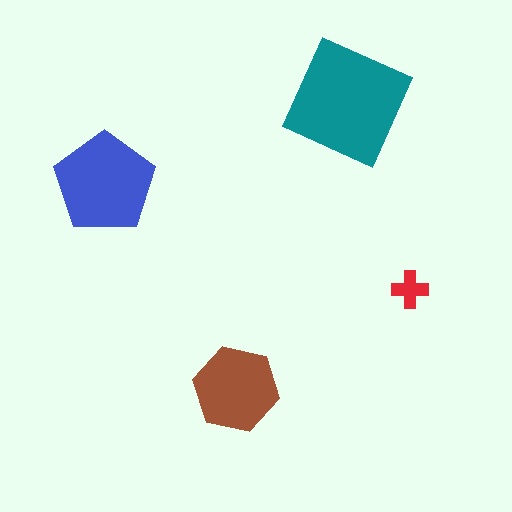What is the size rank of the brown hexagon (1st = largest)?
3rd.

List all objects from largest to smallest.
The teal square, the blue pentagon, the brown hexagon, the red cross.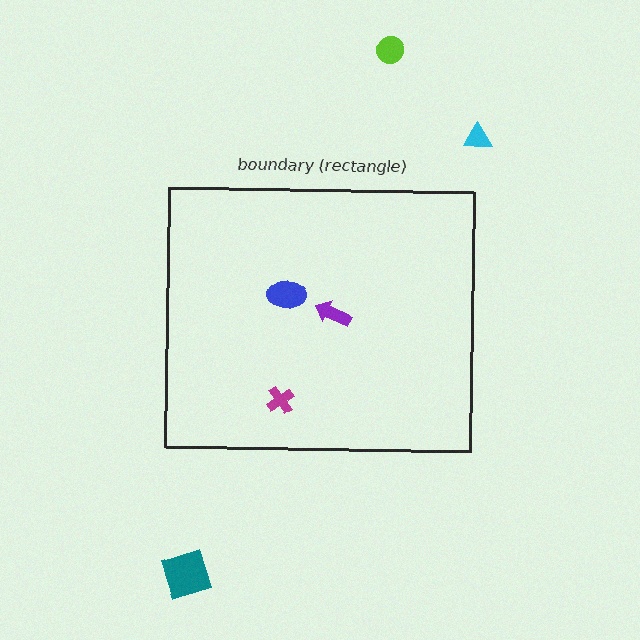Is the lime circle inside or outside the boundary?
Outside.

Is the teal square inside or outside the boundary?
Outside.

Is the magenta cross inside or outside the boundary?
Inside.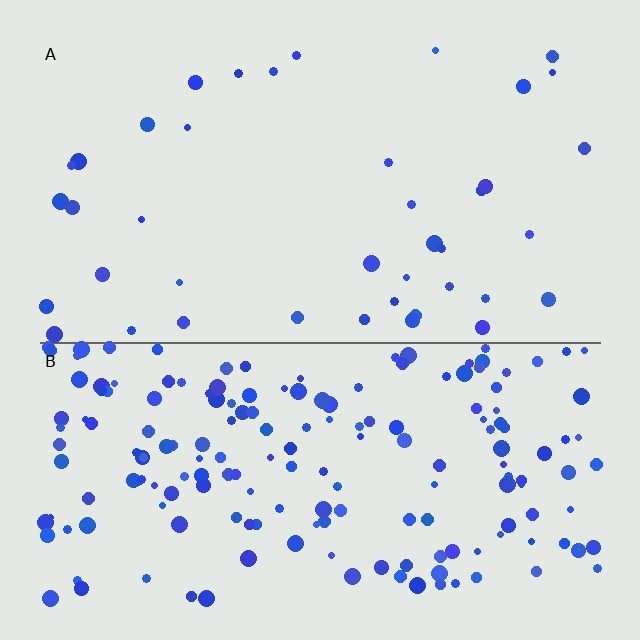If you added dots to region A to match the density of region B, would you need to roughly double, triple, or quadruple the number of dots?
Approximately quadruple.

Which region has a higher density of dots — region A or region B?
B (the bottom).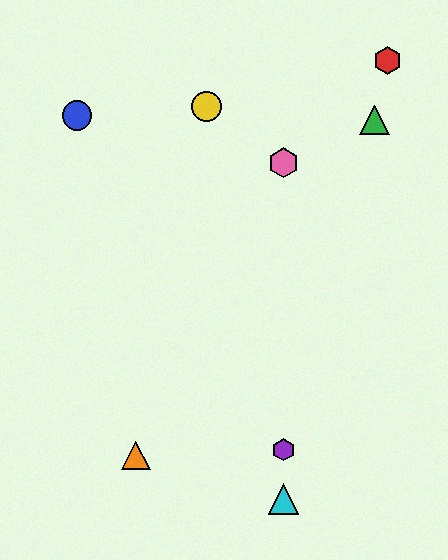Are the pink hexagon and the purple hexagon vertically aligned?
Yes, both are at x≈284.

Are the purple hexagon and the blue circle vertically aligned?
No, the purple hexagon is at x≈284 and the blue circle is at x≈77.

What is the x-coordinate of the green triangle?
The green triangle is at x≈375.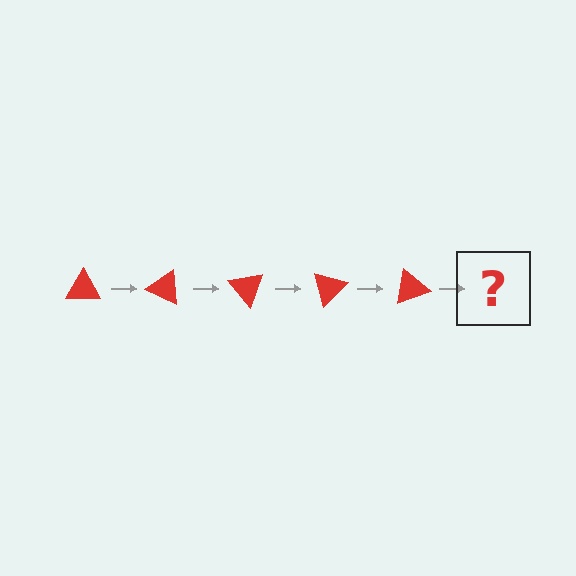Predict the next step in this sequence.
The next step is a red triangle rotated 125 degrees.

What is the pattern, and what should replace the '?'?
The pattern is that the triangle rotates 25 degrees each step. The '?' should be a red triangle rotated 125 degrees.